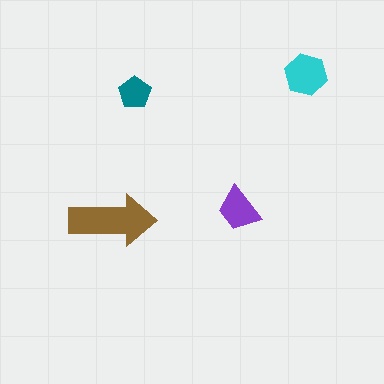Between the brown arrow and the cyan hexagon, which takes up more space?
The brown arrow.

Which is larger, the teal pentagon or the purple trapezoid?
The purple trapezoid.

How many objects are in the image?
There are 4 objects in the image.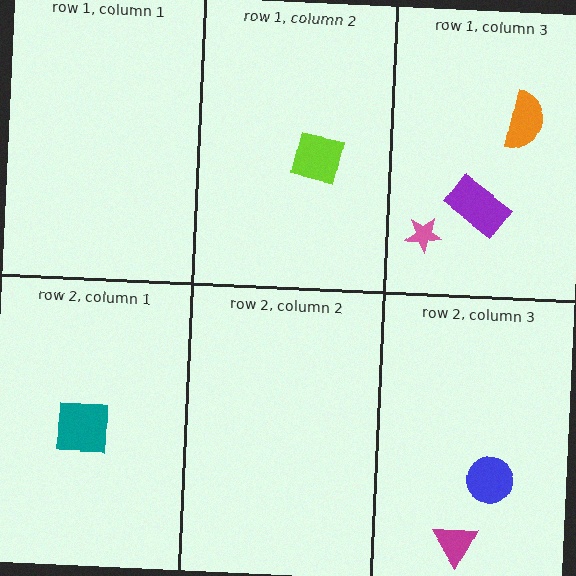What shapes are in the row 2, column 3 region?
The magenta triangle, the blue circle.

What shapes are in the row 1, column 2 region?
The lime square.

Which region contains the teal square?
The row 2, column 1 region.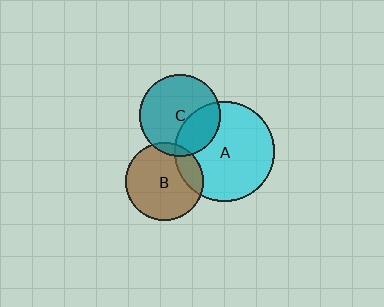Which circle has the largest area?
Circle A (cyan).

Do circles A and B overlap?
Yes.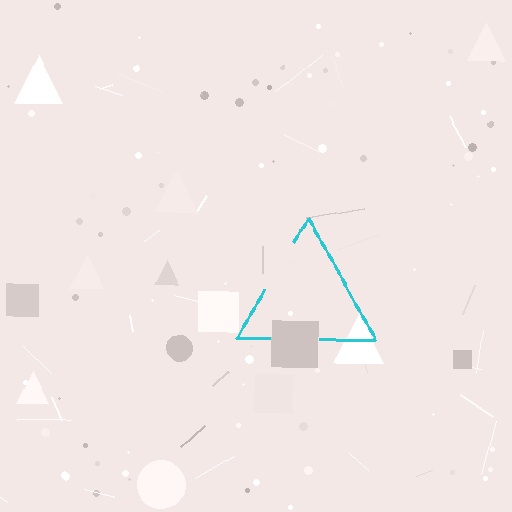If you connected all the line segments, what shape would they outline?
They would outline a triangle.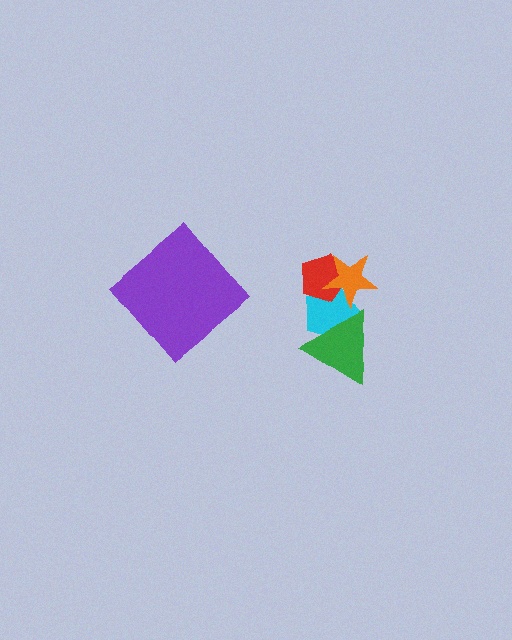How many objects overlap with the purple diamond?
0 objects overlap with the purple diamond.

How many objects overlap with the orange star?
2 objects overlap with the orange star.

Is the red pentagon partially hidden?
Yes, it is partially covered by another shape.